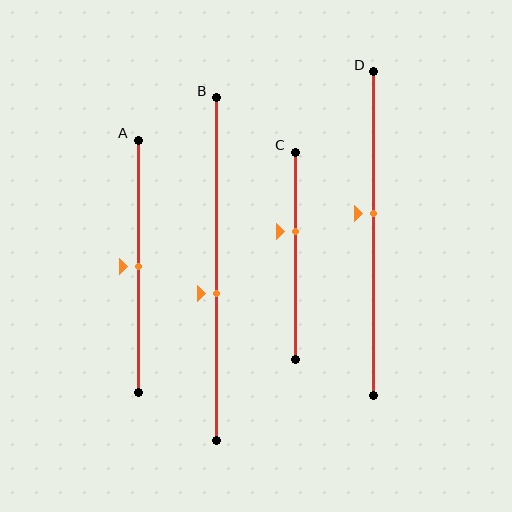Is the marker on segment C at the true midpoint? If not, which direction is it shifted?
No, the marker on segment C is shifted upward by about 12% of the segment length.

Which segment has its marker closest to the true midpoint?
Segment A has its marker closest to the true midpoint.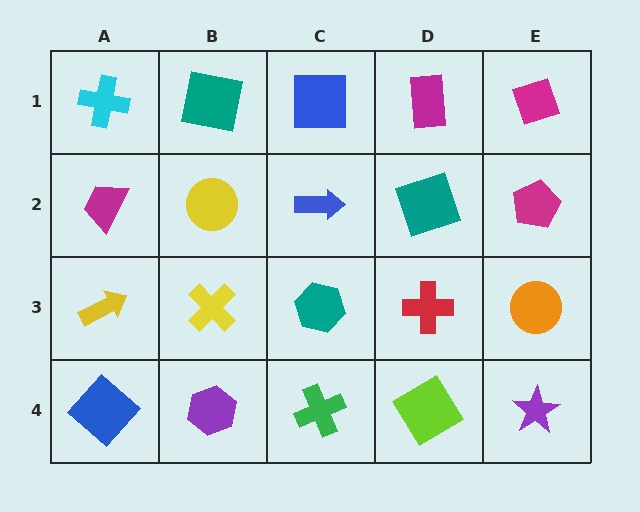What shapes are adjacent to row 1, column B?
A yellow circle (row 2, column B), a cyan cross (row 1, column A), a blue square (row 1, column C).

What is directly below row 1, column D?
A teal square.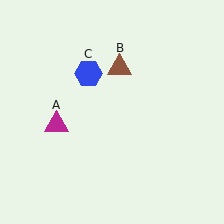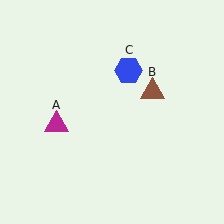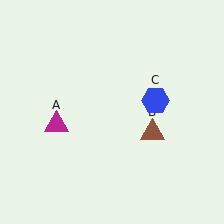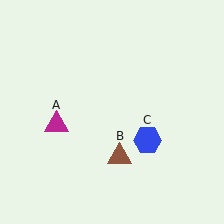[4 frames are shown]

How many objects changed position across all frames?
2 objects changed position: brown triangle (object B), blue hexagon (object C).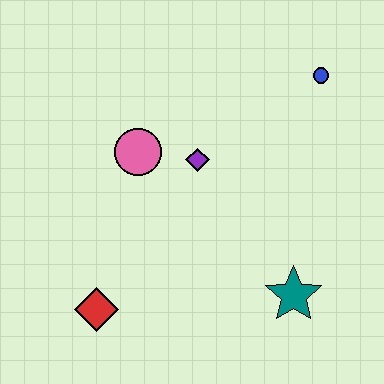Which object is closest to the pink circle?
The purple diamond is closest to the pink circle.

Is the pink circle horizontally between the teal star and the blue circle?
No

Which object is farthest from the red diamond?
The blue circle is farthest from the red diamond.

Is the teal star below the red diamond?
No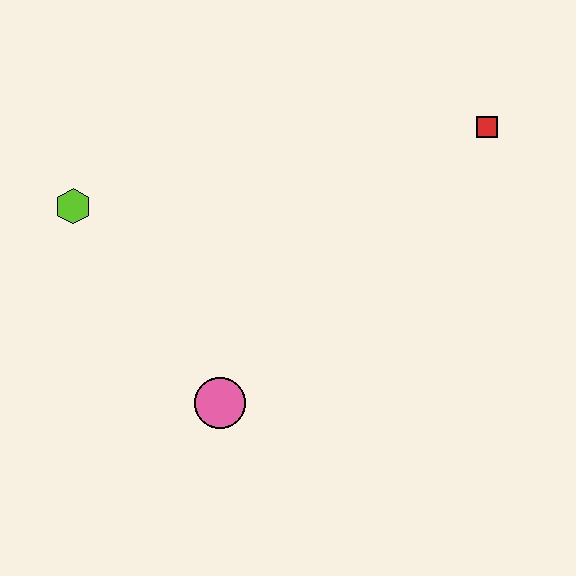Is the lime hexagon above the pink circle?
Yes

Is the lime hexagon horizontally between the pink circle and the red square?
No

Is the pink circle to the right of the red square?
No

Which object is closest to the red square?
The pink circle is closest to the red square.